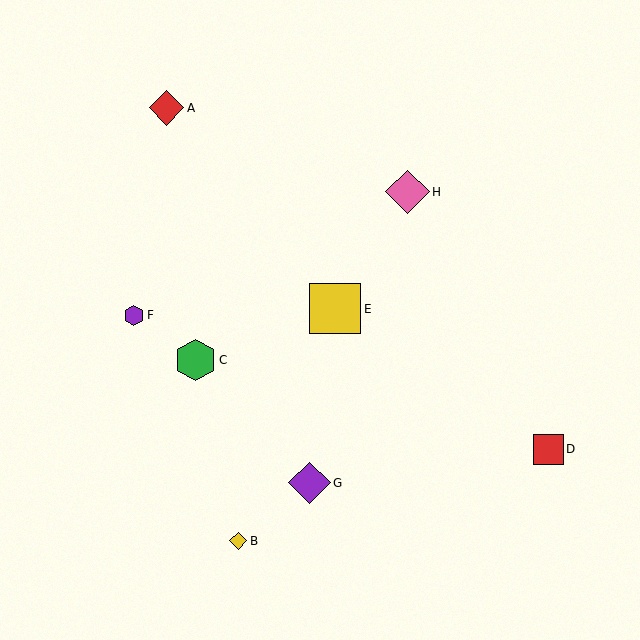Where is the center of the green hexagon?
The center of the green hexagon is at (195, 360).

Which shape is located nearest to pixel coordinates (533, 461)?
The red square (labeled D) at (548, 449) is nearest to that location.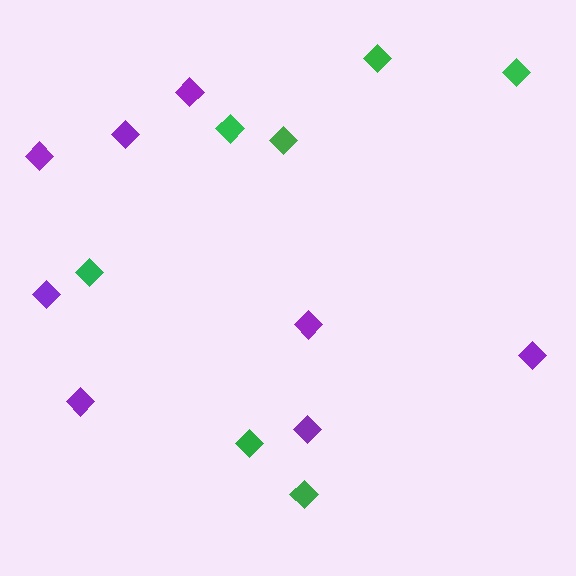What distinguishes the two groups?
There are 2 groups: one group of green diamonds (7) and one group of purple diamonds (8).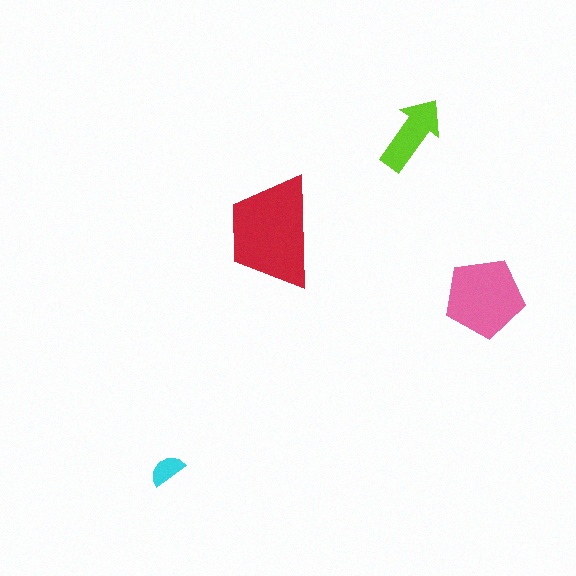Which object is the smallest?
The cyan semicircle.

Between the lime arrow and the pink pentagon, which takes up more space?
The pink pentagon.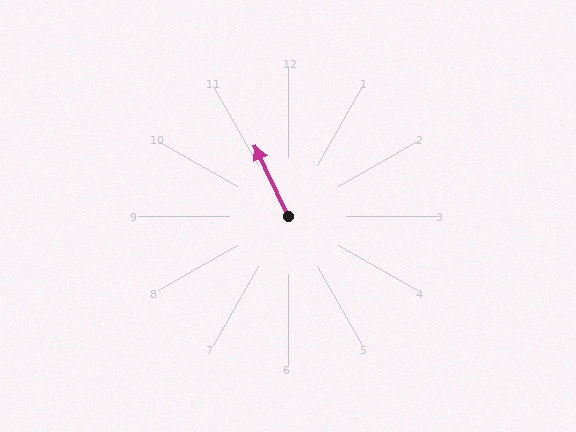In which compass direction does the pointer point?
Northwest.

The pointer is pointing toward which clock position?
Roughly 11 o'clock.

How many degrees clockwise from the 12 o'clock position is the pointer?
Approximately 335 degrees.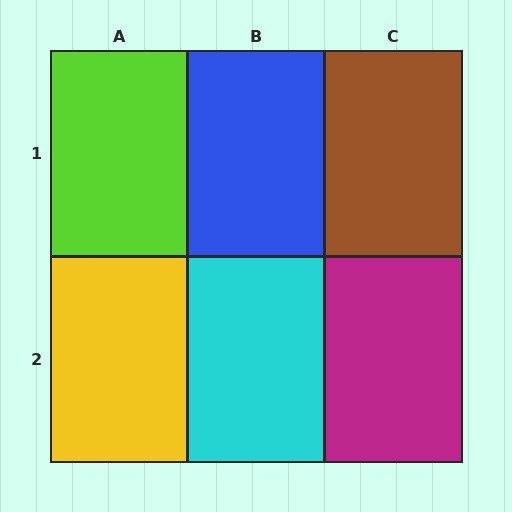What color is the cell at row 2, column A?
Yellow.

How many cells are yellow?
1 cell is yellow.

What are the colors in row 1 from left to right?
Lime, blue, brown.